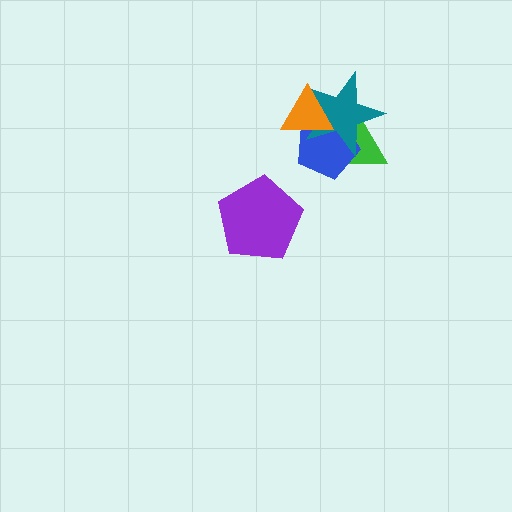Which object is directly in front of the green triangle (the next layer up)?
The blue pentagon is directly in front of the green triangle.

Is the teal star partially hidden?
Yes, it is partially covered by another shape.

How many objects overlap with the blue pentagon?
3 objects overlap with the blue pentagon.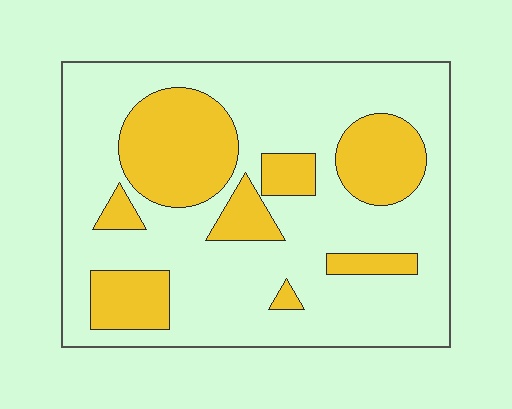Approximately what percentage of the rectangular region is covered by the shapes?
Approximately 30%.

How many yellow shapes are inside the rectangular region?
8.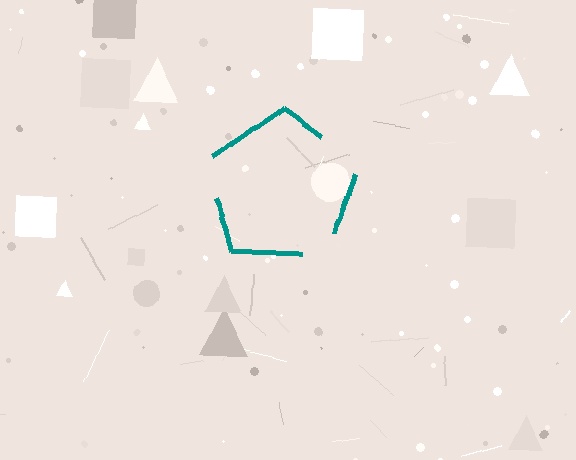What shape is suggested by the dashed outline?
The dashed outline suggests a pentagon.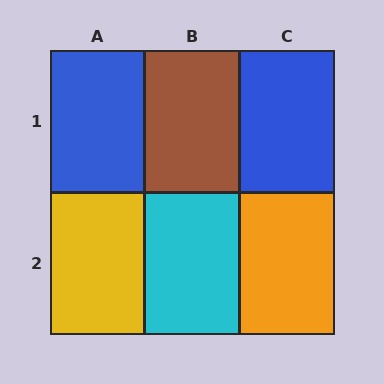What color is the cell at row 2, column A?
Yellow.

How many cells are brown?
1 cell is brown.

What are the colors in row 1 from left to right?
Blue, brown, blue.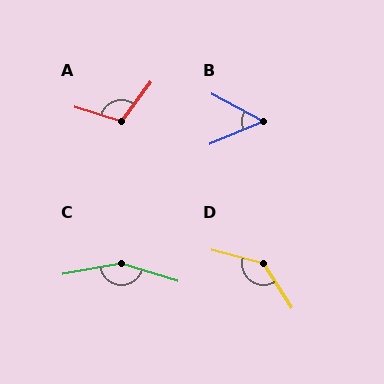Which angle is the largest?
C, at approximately 153 degrees.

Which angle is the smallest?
B, at approximately 51 degrees.